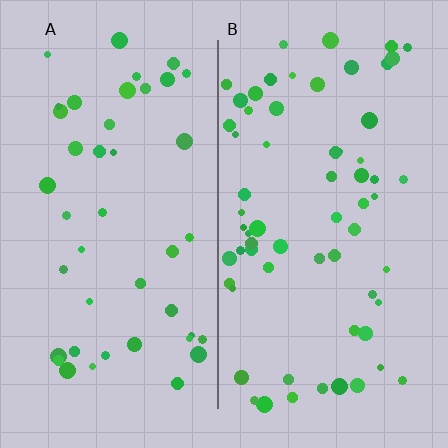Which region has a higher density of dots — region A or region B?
B (the right).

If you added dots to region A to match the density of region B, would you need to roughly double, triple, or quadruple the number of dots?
Approximately double.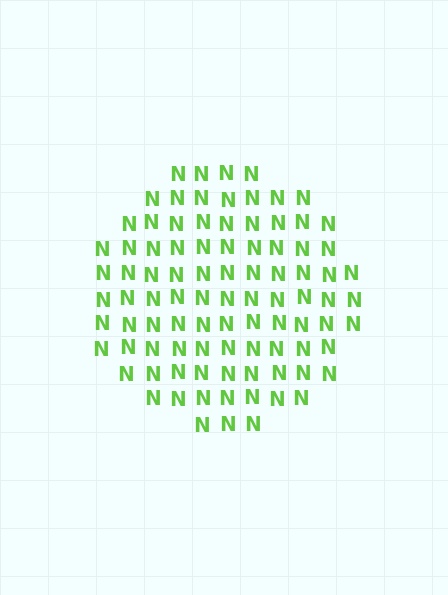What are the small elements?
The small elements are letter N's.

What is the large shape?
The large shape is a circle.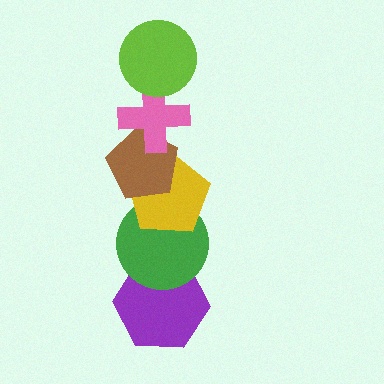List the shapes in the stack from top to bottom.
From top to bottom: the lime circle, the pink cross, the brown pentagon, the yellow pentagon, the green circle, the purple hexagon.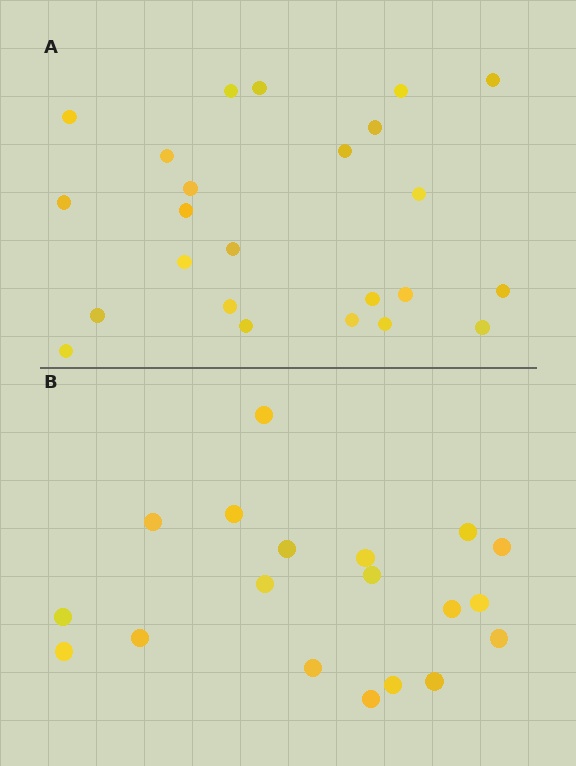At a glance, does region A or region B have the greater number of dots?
Region A (the top region) has more dots.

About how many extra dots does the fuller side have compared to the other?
Region A has about 5 more dots than region B.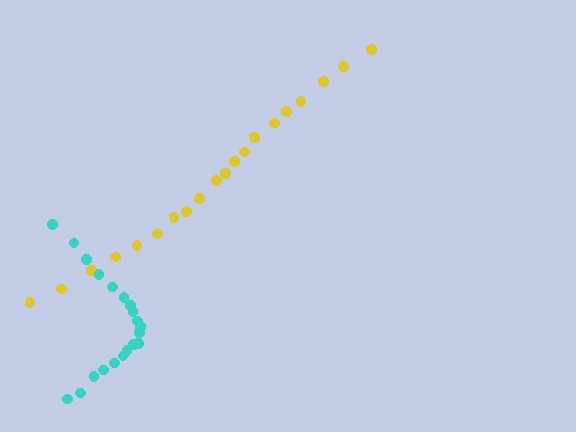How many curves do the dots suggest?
There are 2 distinct paths.